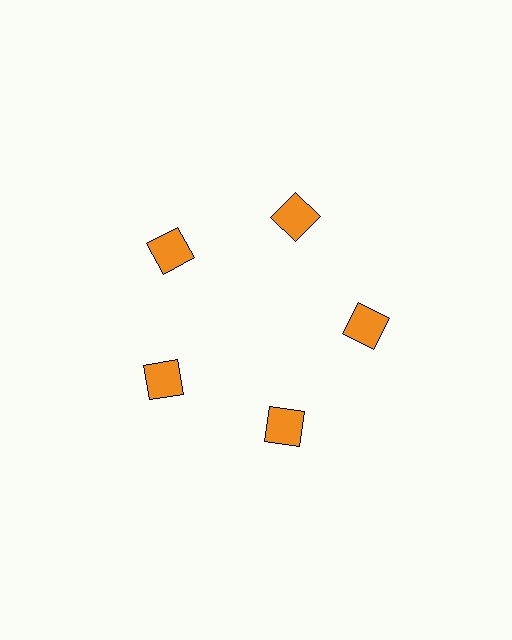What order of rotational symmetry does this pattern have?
This pattern has 5-fold rotational symmetry.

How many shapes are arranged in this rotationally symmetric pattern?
There are 5 shapes, arranged in 5 groups of 1.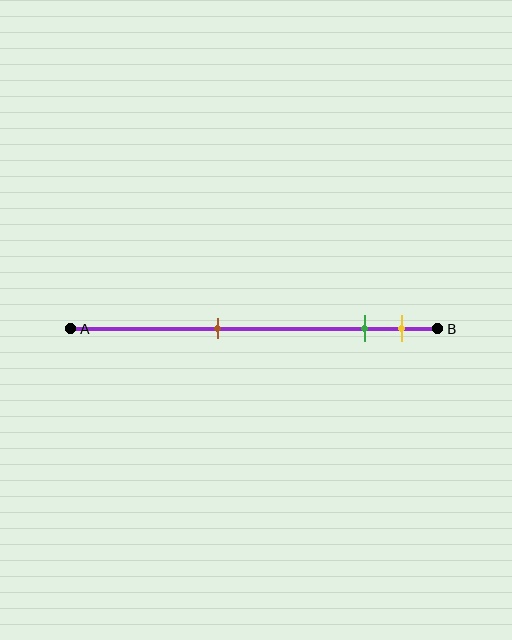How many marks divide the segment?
There are 3 marks dividing the segment.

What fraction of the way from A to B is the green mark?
The green mark is approximately 80% (0.8) of the way from A to B.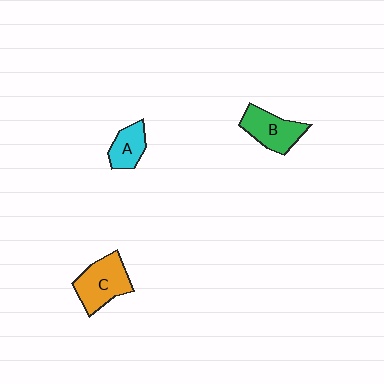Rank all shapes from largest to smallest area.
From largest to smallest: C (orange), B (green), A (cyan).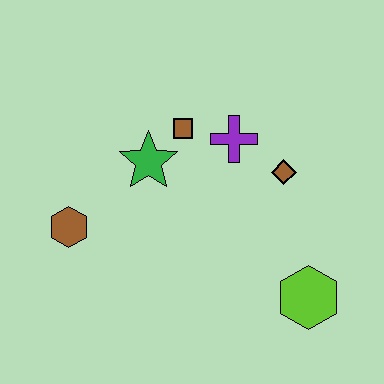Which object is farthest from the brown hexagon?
The lime hexagon is farthest from the brown hexagon.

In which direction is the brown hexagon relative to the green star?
The brown hexagon is to the left of the green star.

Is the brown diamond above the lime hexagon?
Yes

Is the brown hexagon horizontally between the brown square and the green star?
No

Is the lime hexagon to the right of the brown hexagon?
Yes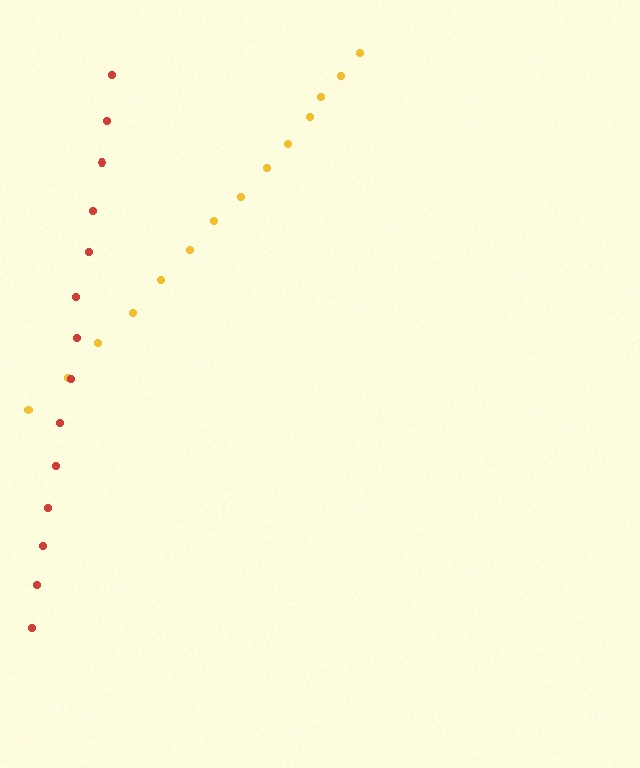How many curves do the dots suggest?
There are 2 distinct paths.